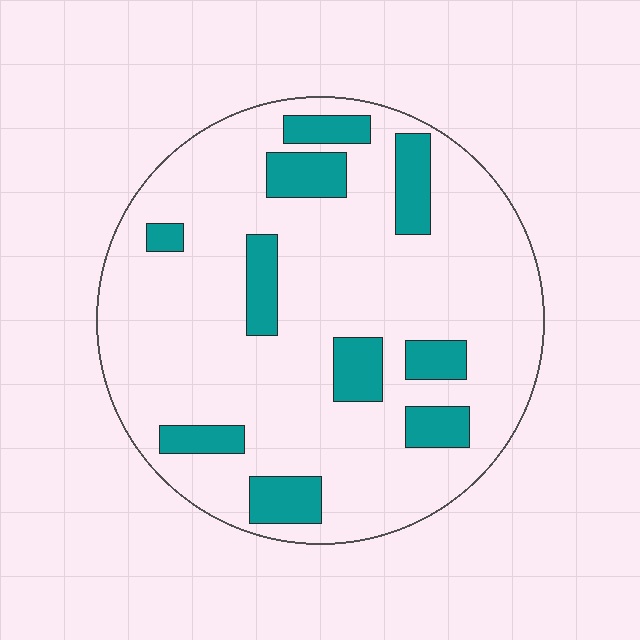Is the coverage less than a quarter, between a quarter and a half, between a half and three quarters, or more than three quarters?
Less than a quarter.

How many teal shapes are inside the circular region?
10.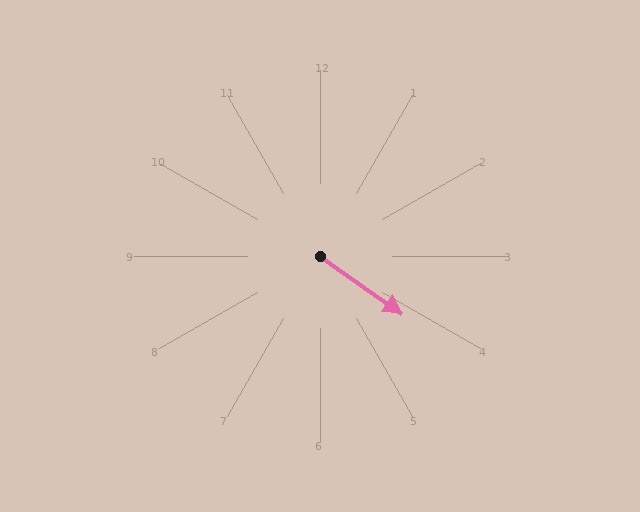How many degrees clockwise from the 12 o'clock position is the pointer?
Approximately 125 degrees.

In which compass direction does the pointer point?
Southeast.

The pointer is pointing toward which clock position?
Roughly 4 o'clock.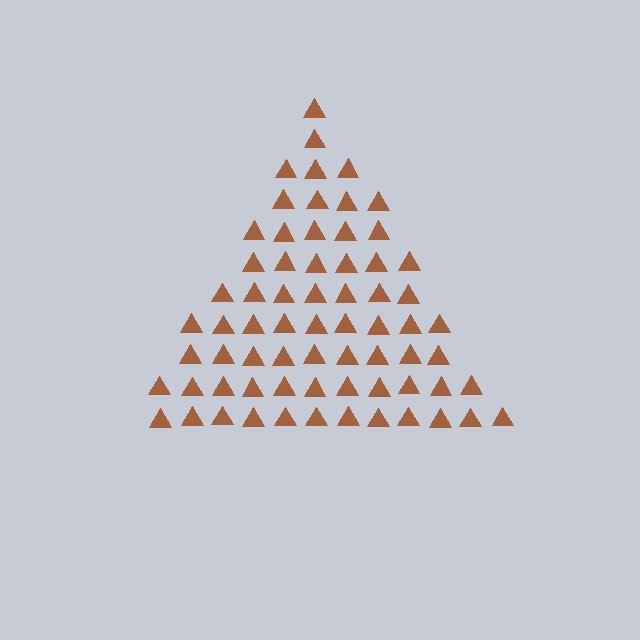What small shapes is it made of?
It is made of small triangles.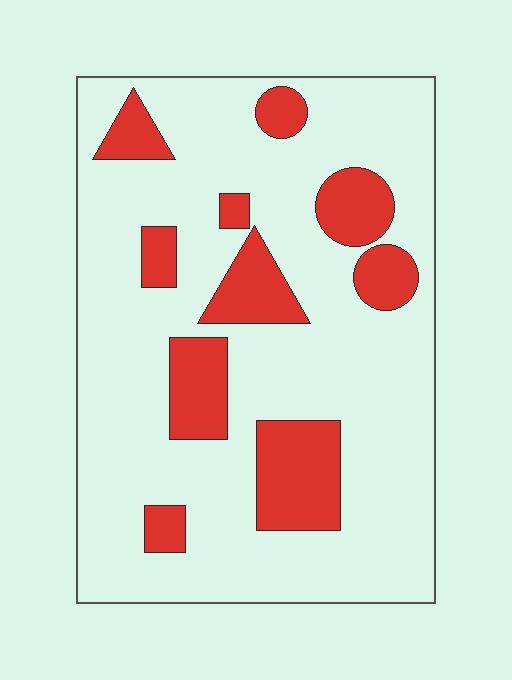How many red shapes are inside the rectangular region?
10.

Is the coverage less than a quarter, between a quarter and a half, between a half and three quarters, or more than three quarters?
Less than a quarter.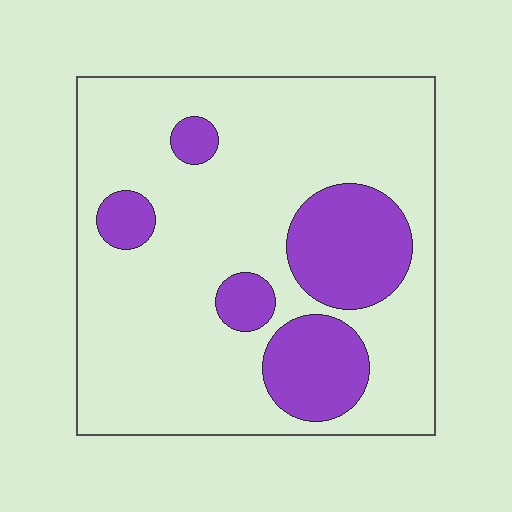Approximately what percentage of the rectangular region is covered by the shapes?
Approximately 25%.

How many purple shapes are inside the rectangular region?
5.